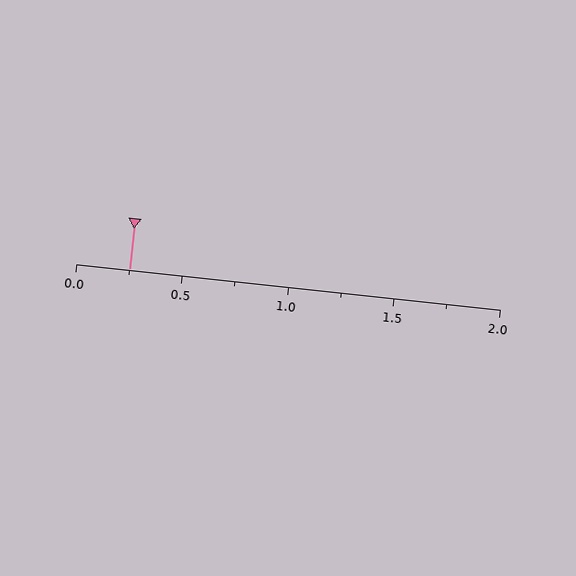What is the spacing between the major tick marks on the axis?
The major ticks are spaced 0.5 apart.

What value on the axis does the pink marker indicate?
The marker indicates approximately 0.25.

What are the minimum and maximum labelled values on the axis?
The axis runs from 0.0 to 2.0.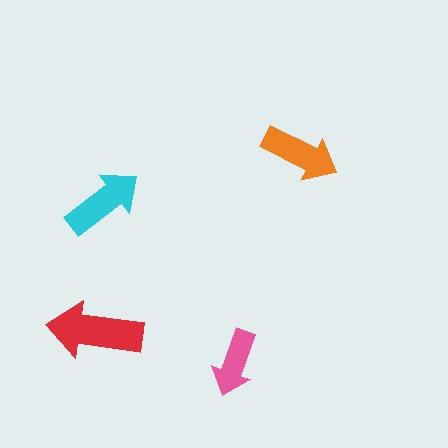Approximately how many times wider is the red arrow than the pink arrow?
About 1.5 times wider.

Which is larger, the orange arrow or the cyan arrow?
The cyan one.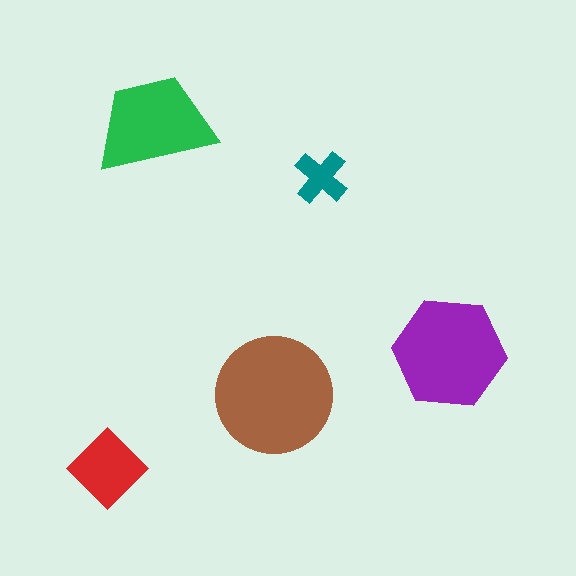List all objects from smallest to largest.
The teal cross, the red diamond, the green trapezoid, the purple hexagon, the brown circle.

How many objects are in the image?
There are 5 objects in the image.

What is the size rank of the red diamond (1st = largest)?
4th.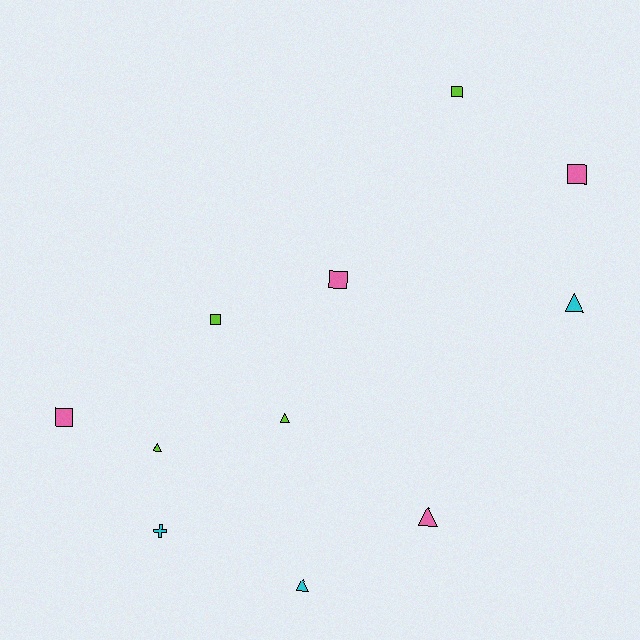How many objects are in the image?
There are 11 objects.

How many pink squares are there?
There are 3 pink squares.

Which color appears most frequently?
Pink, with 4 objects.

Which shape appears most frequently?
Triangle, with 5 objects.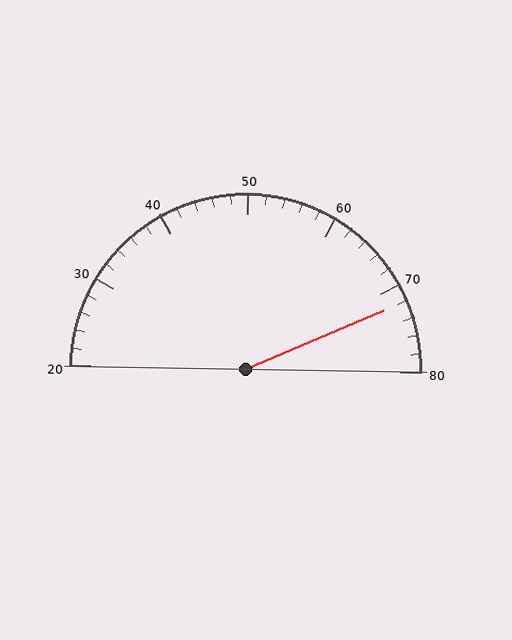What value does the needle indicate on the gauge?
The needle indicates approximately 72.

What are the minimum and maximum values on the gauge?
The gauge ranges from 20 to 80.